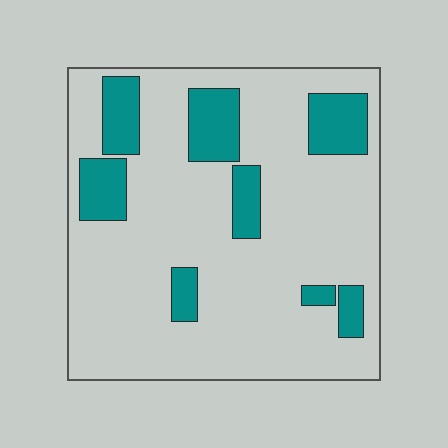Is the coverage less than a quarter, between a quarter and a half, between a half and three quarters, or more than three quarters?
Less than a quarter.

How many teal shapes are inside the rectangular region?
8.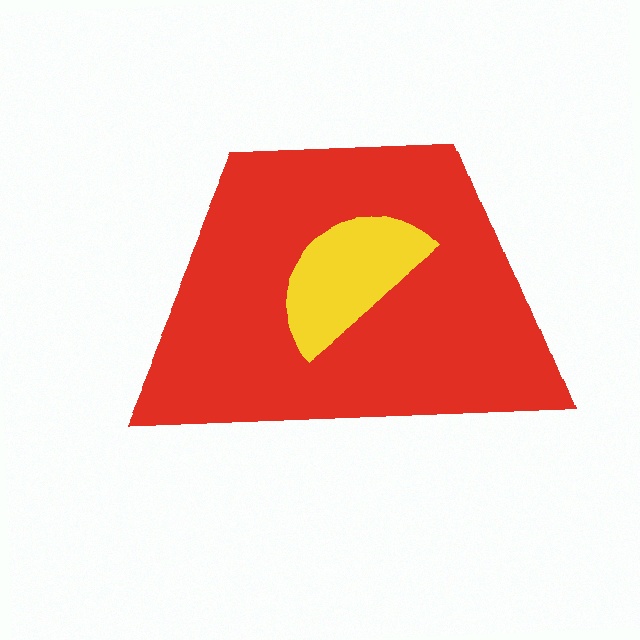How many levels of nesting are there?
2.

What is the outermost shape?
The red trapezoid.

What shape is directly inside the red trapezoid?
The yellow semicircle.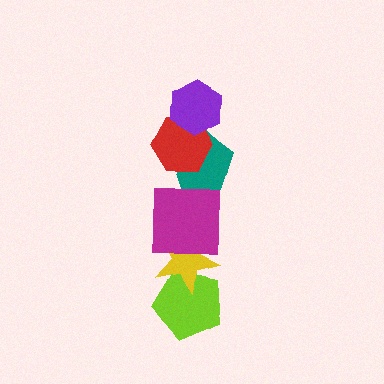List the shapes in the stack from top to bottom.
From top to bottom: the purple hexagon, the red hexagon, the teal pentagon, the magenta square, the yellow star, the lime pentagon.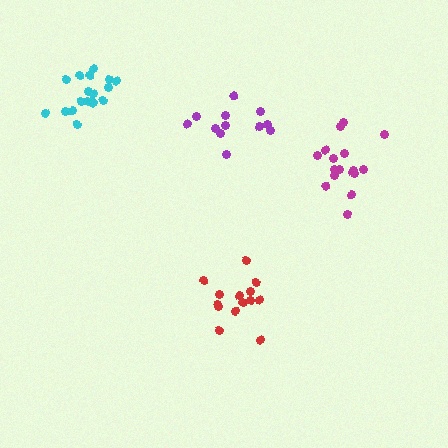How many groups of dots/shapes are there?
There are 4 groups.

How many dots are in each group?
Group 1: 18 dots, Group 2: 12 dots, Group 3: 14 dots, Group 4: 17 dots (61 total).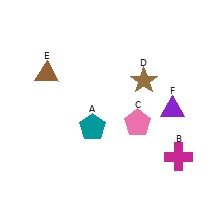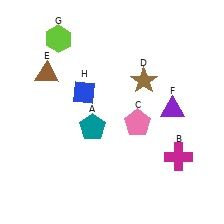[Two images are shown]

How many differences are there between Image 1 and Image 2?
There are 2 differences between the two images.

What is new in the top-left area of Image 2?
A lime hexagon (G) was added in the top-left area of Image 2.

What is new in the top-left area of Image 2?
A blue diamond (H) was added in the top-left area of Image 2.